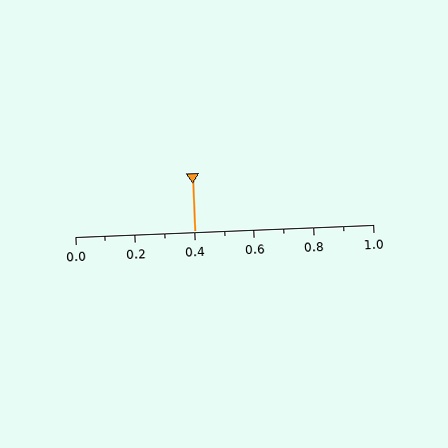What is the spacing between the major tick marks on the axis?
The major ticks are spaced 0.2 apart.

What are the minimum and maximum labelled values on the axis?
The axis runs from 0.0 to 1.0.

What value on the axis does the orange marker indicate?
The marker indicates approximately 0.4.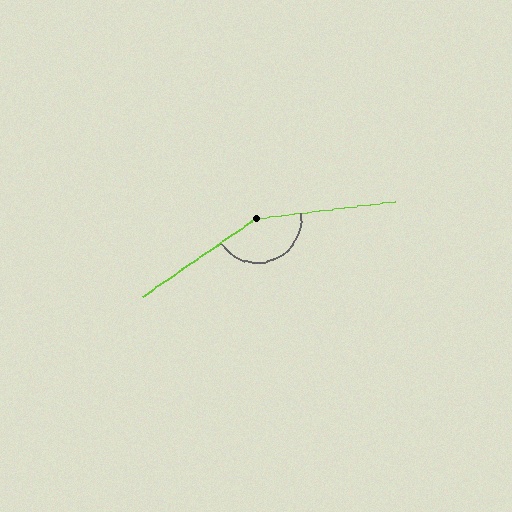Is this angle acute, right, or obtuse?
It is obtuse.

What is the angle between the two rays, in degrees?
Approximately 153 degrees.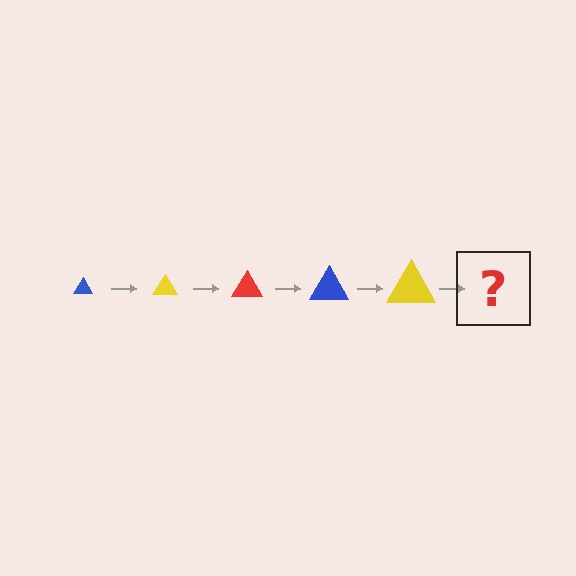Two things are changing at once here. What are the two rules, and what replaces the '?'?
The two rules are that the triangle grows larger each step and the color cycles through blue, yellow, and red. The '?' should be a red triangle, larger than the previous one.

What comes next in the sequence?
The next element should be a red triangle, larger than the previous one.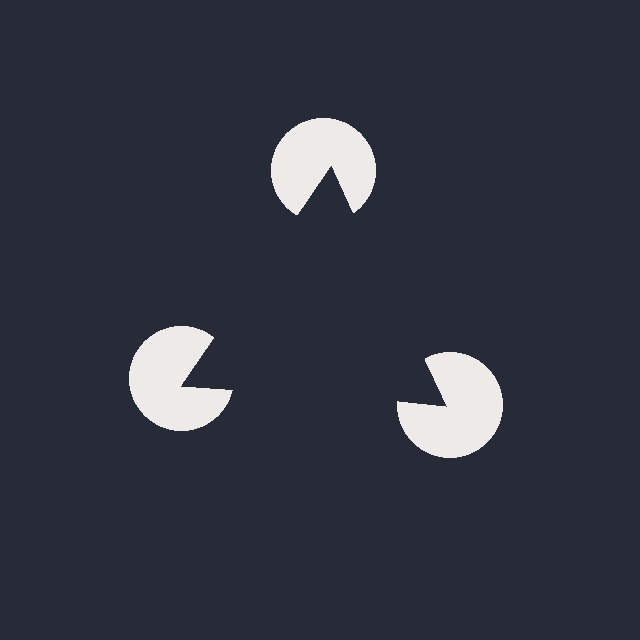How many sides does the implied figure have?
3 sides.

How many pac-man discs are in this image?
There are 3 — one at each vertex of the illusory triangle.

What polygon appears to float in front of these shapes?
An illusory triangle — its edges are inferred from the aligned wedge cuts in the pac-man discs, not physically drawn.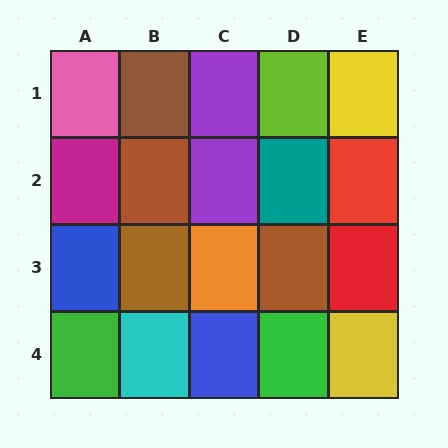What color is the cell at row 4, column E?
Yellow.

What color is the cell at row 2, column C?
Purple.